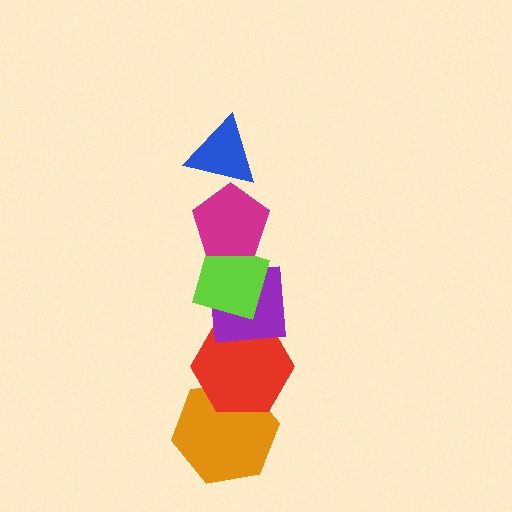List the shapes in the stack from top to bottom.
From top to bottom: the blue triangle, the magenta pentagon, the lime diamond, the purple square, the red hexagon, the orange hexagon.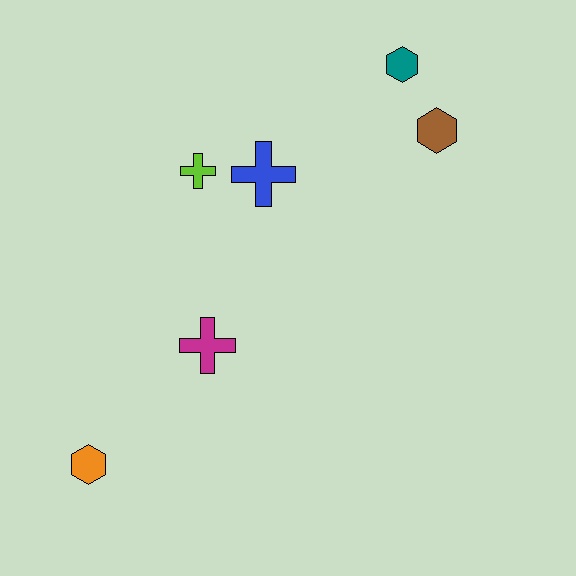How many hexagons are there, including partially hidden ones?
There are 3 hexagons.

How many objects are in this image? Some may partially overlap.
There are 6 objects.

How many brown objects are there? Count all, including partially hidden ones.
There is 1 brown object.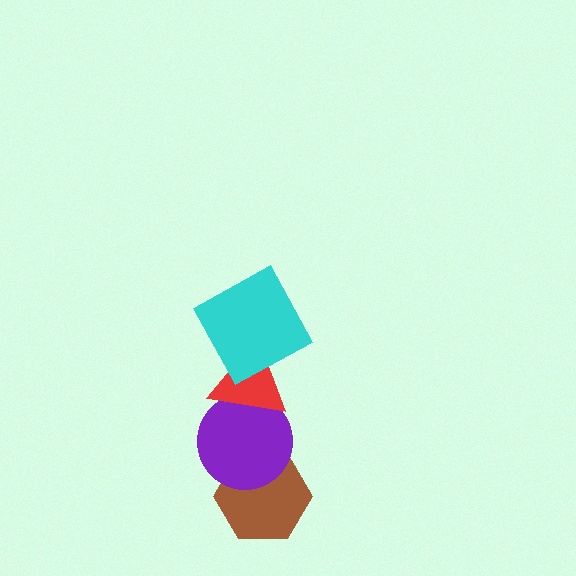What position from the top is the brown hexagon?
The brown hexagon is 4th from the top.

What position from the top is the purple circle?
The purple circle is 3rd from the top.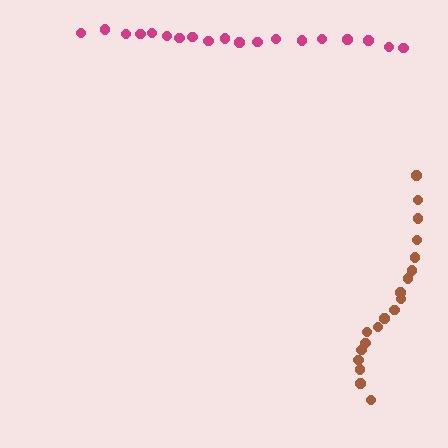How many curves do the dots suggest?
There are 2 distinct paths.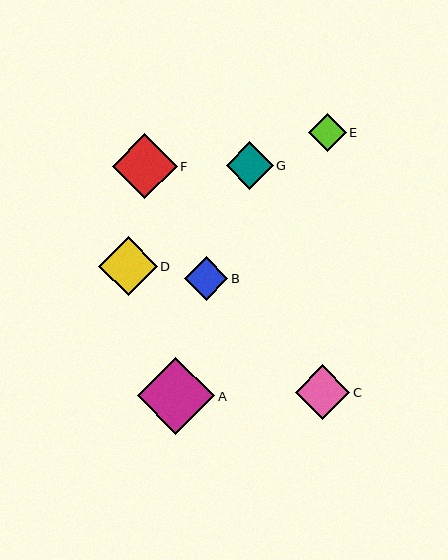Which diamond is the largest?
Diamond A is the largest with a size of approximately 78 pixels.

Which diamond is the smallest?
Diamond E is the smallest with a size of approximately 38 pixels.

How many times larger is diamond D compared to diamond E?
Diamond D is approximately 1.5 times the size of diamond E.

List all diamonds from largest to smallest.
From largest to smallest: A, F, D, C, G, B, E.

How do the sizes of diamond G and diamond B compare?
Diamond G and diamond B are approximately the same size.